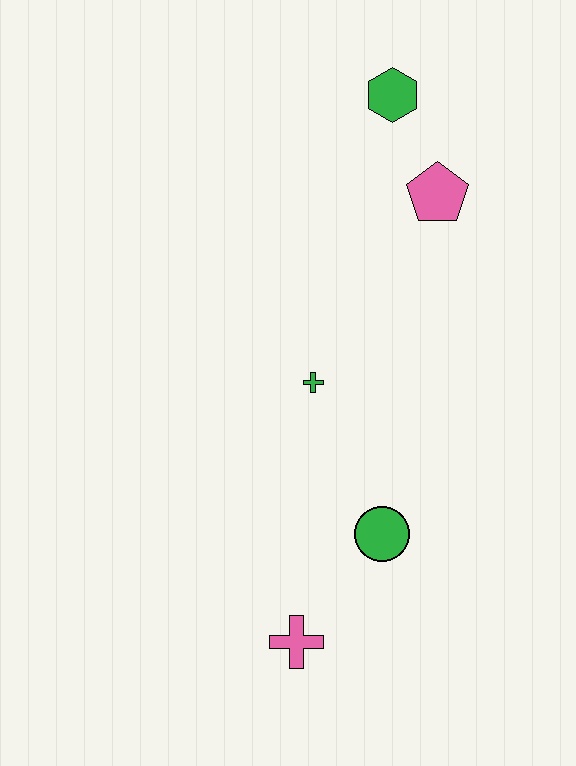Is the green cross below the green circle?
No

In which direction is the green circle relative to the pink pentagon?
The green circle is below the pink pentagon.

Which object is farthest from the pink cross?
The green hexagon is farthest from the pink cross.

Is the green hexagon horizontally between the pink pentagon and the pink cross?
Yes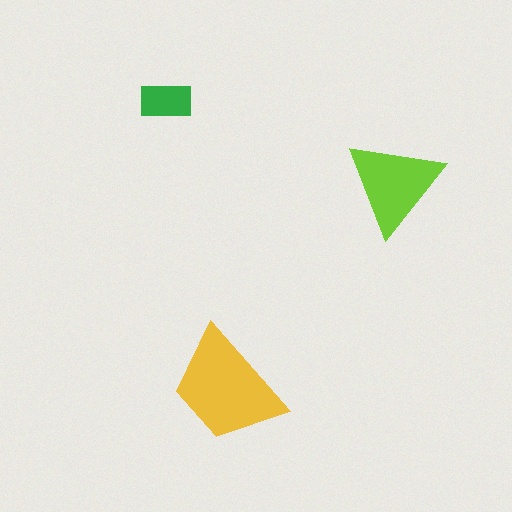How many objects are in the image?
There are 3 objects in the image.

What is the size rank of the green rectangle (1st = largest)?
3rd.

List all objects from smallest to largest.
The green rectangle, the lime triangle, the yellow trapezoid.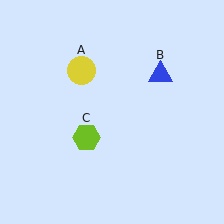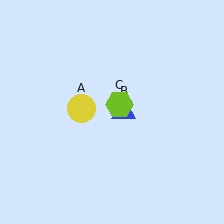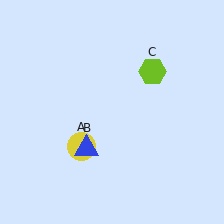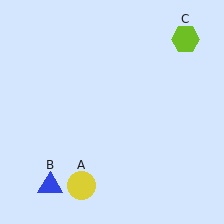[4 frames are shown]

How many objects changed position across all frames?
3 objects changed position: yellow circle (object A), blue triangle (object B), lime hexagon (object C).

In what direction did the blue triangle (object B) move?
The blue triangle (object B) moved down and to the left.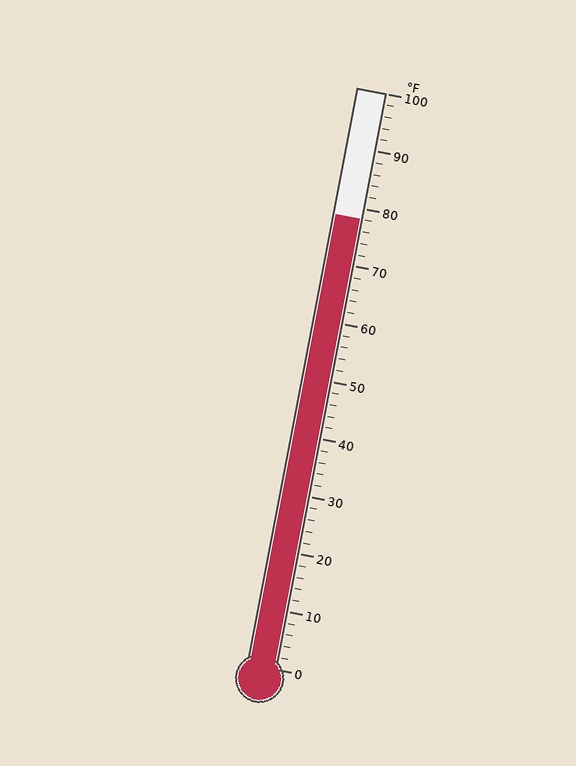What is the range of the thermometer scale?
The thermometer scale ranges from 0°F to 100°F.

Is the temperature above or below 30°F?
The temperature is above 30°F.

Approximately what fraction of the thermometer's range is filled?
The thermometer is filled to approximately 80% of its range.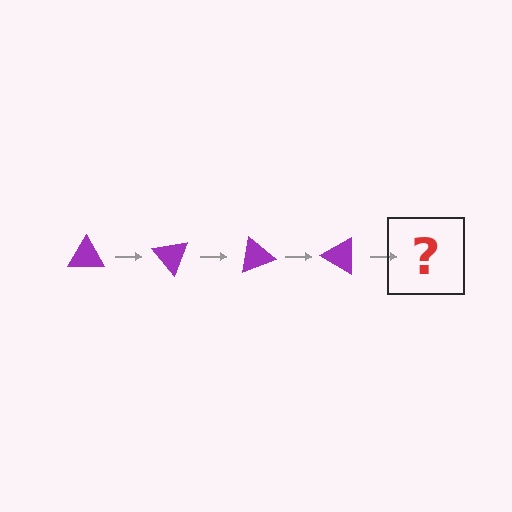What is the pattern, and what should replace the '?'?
The pattern is that the triangle rotates 50 degrees each step. The '?' should be a purple triangle rotated 200 degrees.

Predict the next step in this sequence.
The next step is a purple triangle rotated 200 degrees.